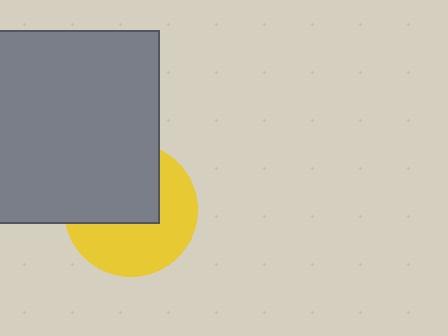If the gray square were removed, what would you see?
You would see the complete yellow circle.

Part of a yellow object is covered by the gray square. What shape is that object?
It is a circle.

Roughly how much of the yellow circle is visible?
About half of it is visible (roughly 53%).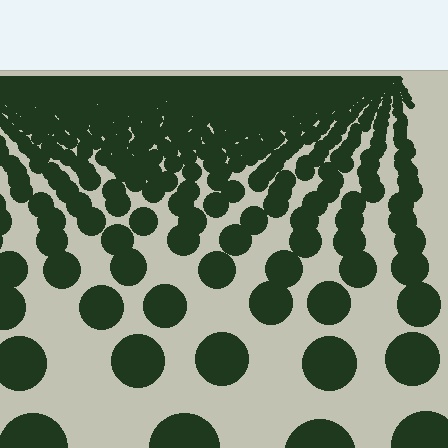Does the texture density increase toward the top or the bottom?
Density increases toward the top.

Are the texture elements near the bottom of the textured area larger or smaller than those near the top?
Larger. Near the bottom, elements are closer to the viewer and appear at a bigger on-screen size.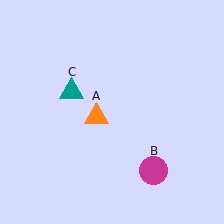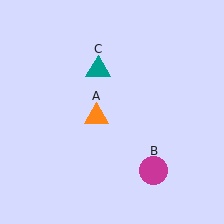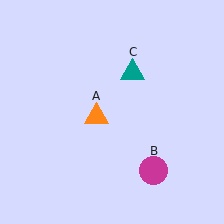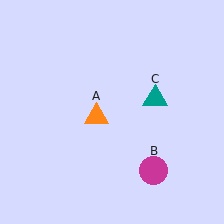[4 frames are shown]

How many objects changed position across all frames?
1 object changed position: teal triangle (object C).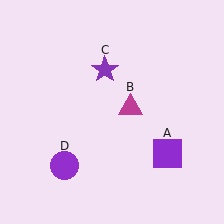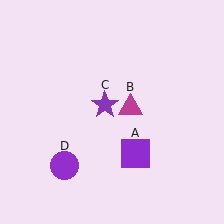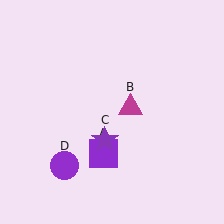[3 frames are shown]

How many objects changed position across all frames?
2 objects changed position: purple square (object A), purple star (object C).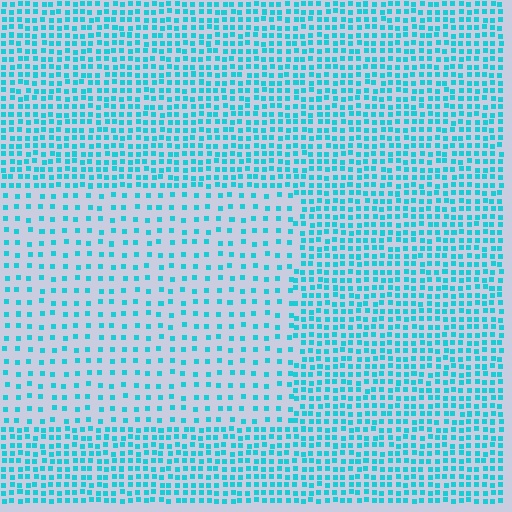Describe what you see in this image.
The image contains small cyan elements arranged at two different densities. A rectangle-shaped region is visible where the elements are less densely packed than the surrounding area.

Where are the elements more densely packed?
The elements are more densely packed outside the rectangle boundary.